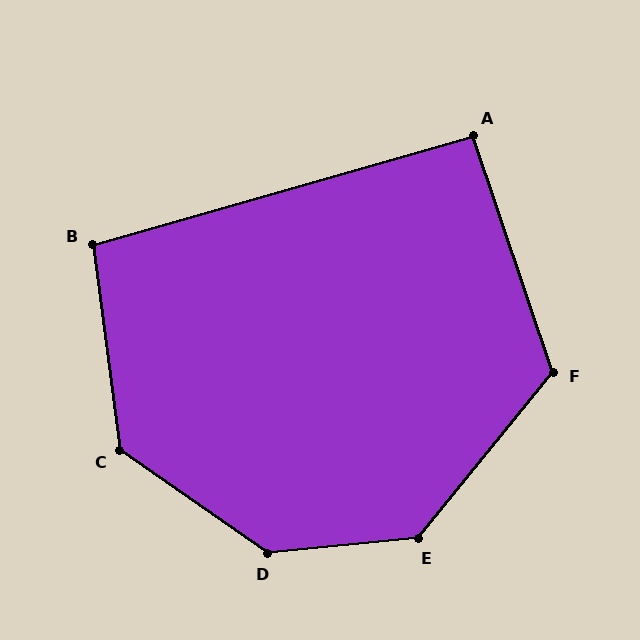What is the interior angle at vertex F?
Approximately 122 degrees (obtuse).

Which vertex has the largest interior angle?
D, at approximately 139 degrees.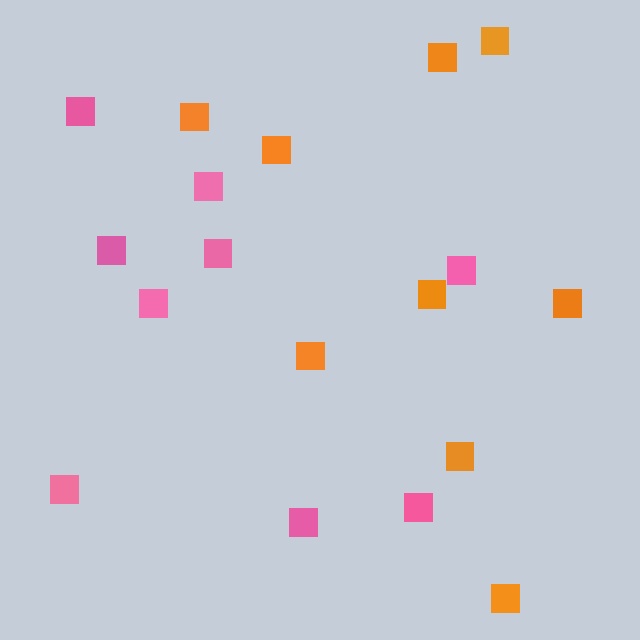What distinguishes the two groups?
There are 2 groups: one group of pink squares (9) and one group of orange squares (9).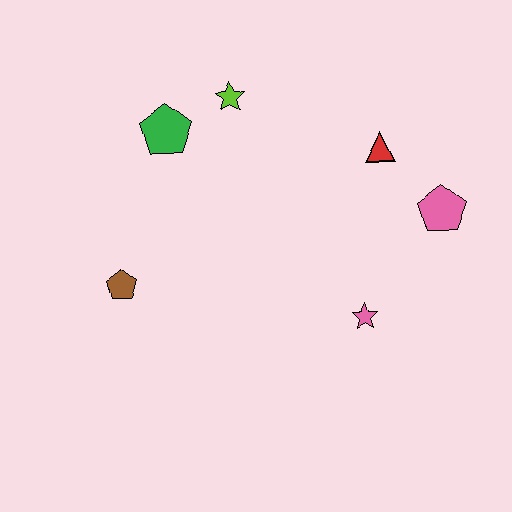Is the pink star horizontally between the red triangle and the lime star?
Yes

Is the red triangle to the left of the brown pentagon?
No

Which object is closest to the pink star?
The pink pentagon is closest to the pink star.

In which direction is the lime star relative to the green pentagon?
The lime star is to the right of the green pentagon.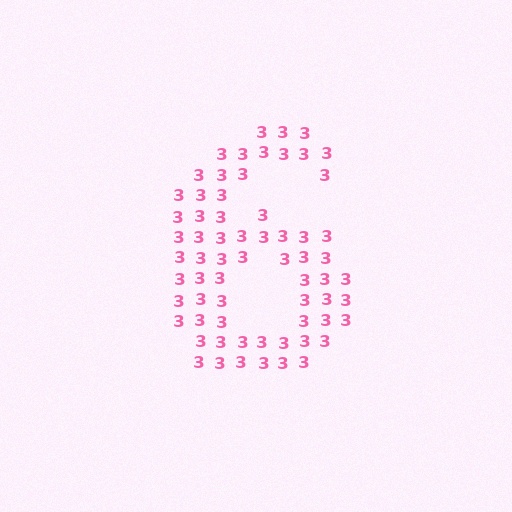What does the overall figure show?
The overall figure shows the digit 6.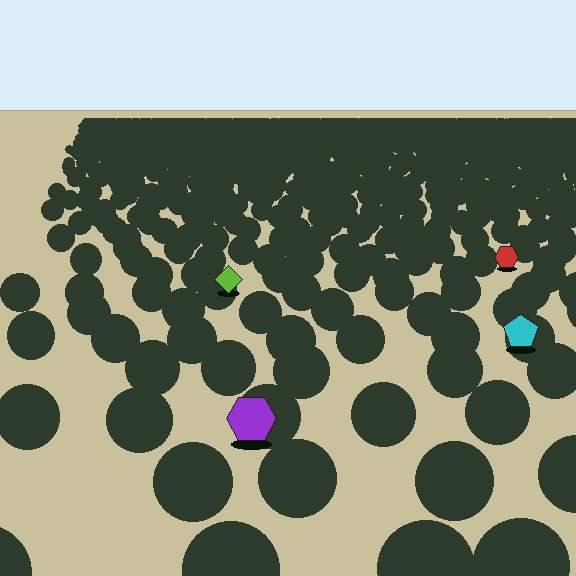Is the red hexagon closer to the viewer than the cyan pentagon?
No. The cyan pentagon is closer — you can tell from the texture gradient: the ground texture is coarser near it.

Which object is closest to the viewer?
The purple hexagon is closest. The texture marks near it are larger and more spread out.